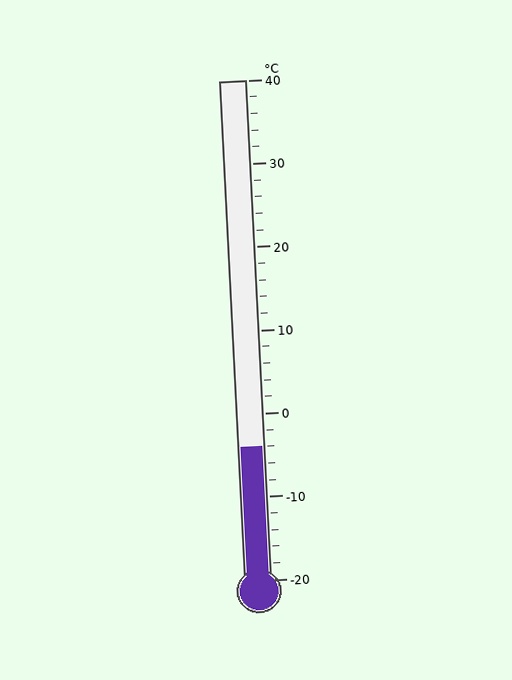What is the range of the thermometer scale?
The thermometer scale ranges from -20°C to 40°C.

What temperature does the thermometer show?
The thermometer shows approximately -4°C.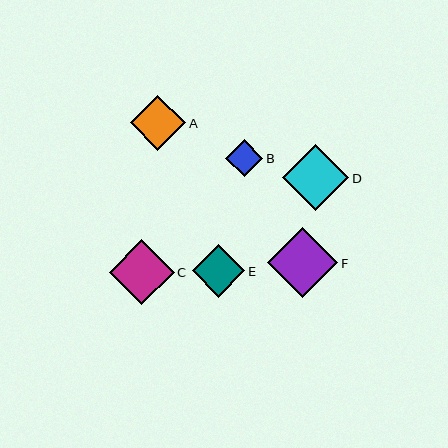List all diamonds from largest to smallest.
From largest to smallest: F, D, C, A, E, B.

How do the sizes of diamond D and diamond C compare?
Diamond D and diamond C are approximately the same size.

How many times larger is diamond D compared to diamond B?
Diamond D is approximately 1.8 times the size of diamond B.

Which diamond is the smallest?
Diamond B is the smallest with a size of approximately 37 pixels.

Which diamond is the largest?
Diamond F is the largest with a size of approximately 70 pixels.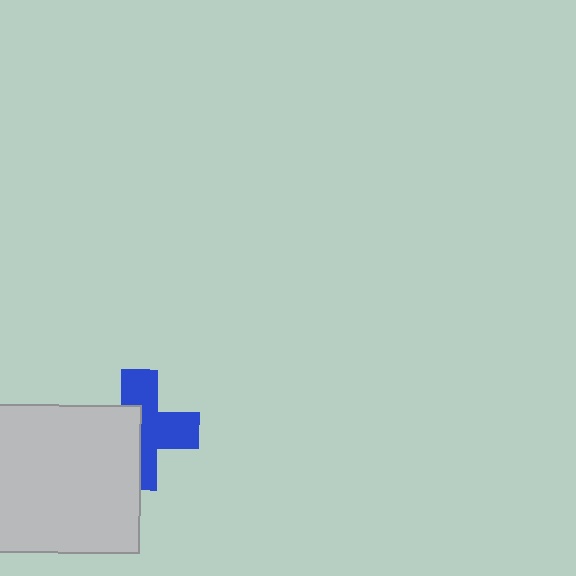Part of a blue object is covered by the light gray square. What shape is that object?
It is a cross.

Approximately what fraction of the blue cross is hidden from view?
Roughly 44% of the blue cross is hidden behind the light gray square.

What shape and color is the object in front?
The object in front is a light gray square.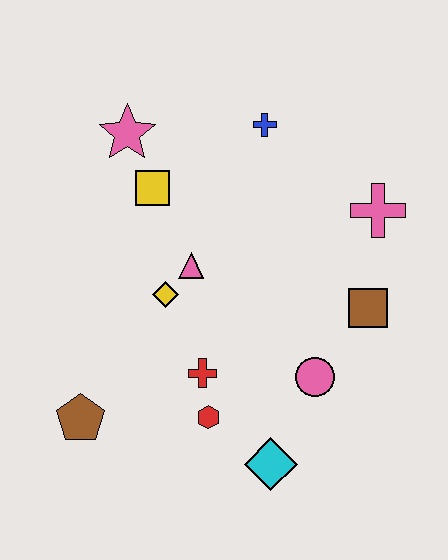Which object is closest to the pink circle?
The brown square is closest to the pink circle.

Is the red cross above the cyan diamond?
Yes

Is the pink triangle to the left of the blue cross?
Yes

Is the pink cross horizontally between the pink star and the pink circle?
No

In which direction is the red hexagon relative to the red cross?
The red hexagon is below the red cross.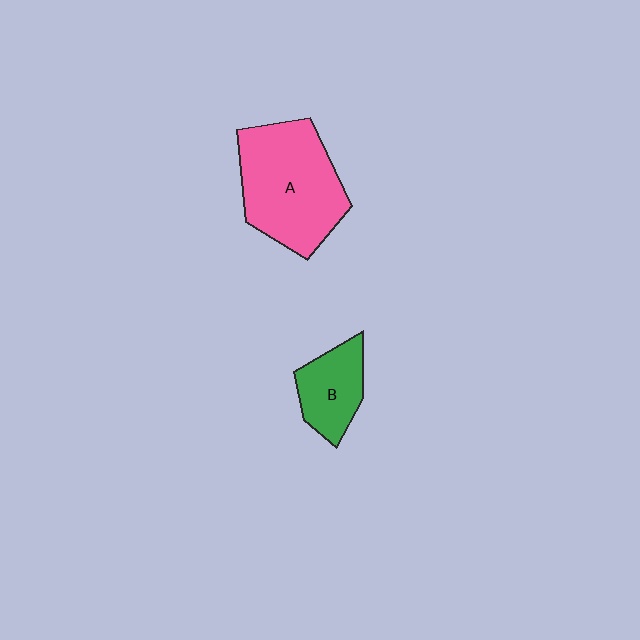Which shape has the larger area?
Shape A (pink).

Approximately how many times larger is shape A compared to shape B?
Approximately 2.1 times.